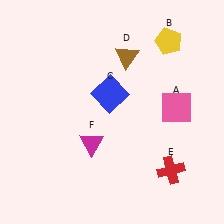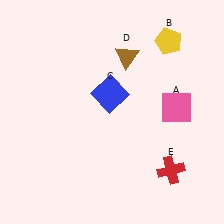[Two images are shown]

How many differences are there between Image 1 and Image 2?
There is 1 difference between the two images.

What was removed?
The magenta triangle (F) was removed in Image 2.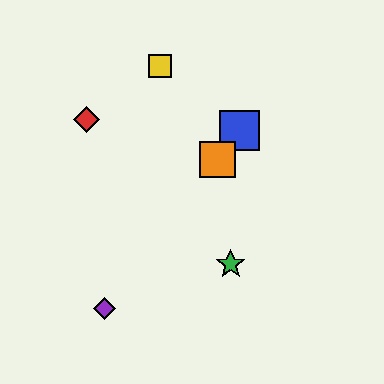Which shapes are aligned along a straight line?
The blue square, the purple diamond, the orange square are aligned along a straight line.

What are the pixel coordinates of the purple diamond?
The purple diamond is at (104, 308).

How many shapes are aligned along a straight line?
3 shapes (the blue square, the purple diamond, the orange square) are aligned along a straight line.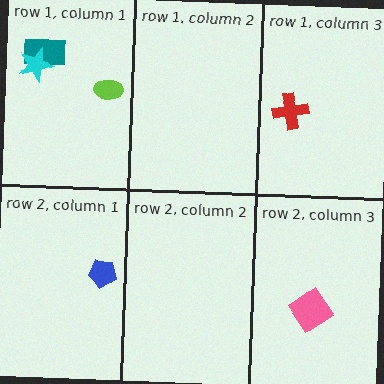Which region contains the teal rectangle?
The row 1, column 1 region.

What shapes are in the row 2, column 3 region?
The pink diamond.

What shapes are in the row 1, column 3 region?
The red cross.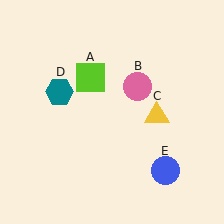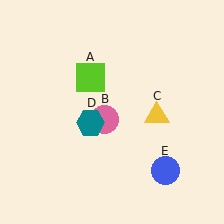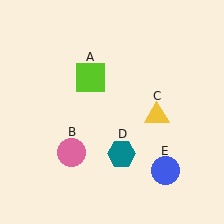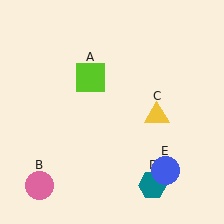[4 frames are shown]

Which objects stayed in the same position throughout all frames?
Lime square (object A) and yellow triangle (object C) and blue circle (object E) remained stationary.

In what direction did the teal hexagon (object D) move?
The teal hexagon (object D) moved down and to the right.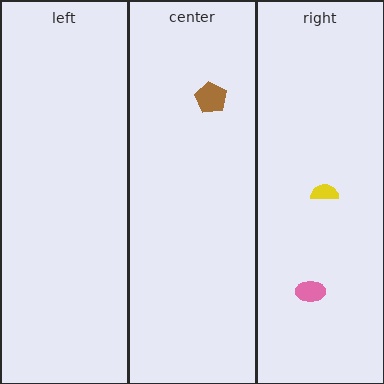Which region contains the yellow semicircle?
The right region.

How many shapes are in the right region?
2.